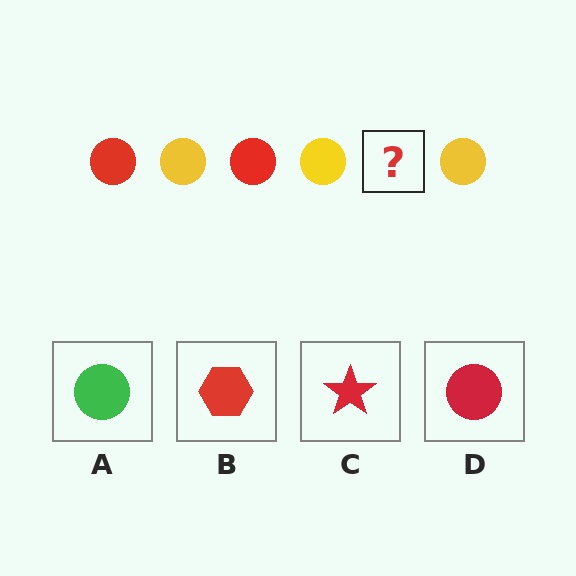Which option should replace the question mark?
Option D.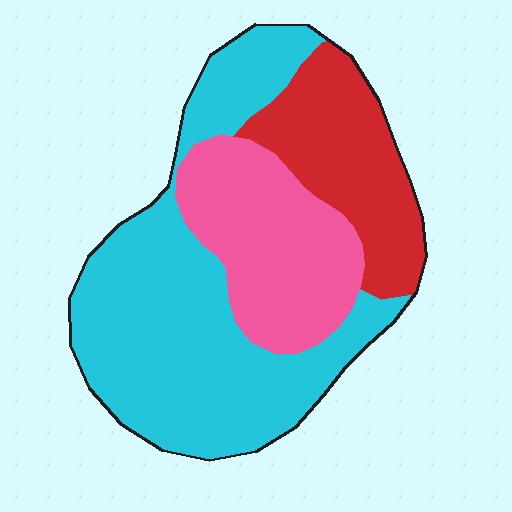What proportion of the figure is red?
Red covers about 20% of the figure.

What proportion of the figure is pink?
Pink covers 26% of the figure.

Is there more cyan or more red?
Cyan.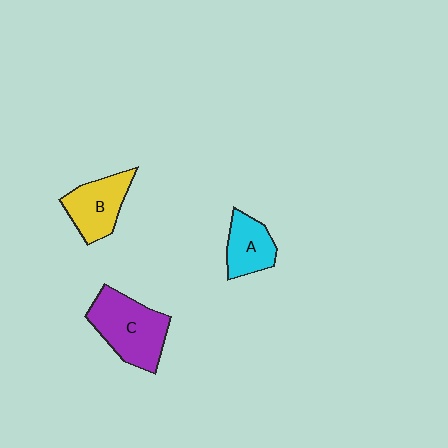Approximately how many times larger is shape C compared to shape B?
Approximately 1.4 times.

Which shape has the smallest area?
Shape A (cyan).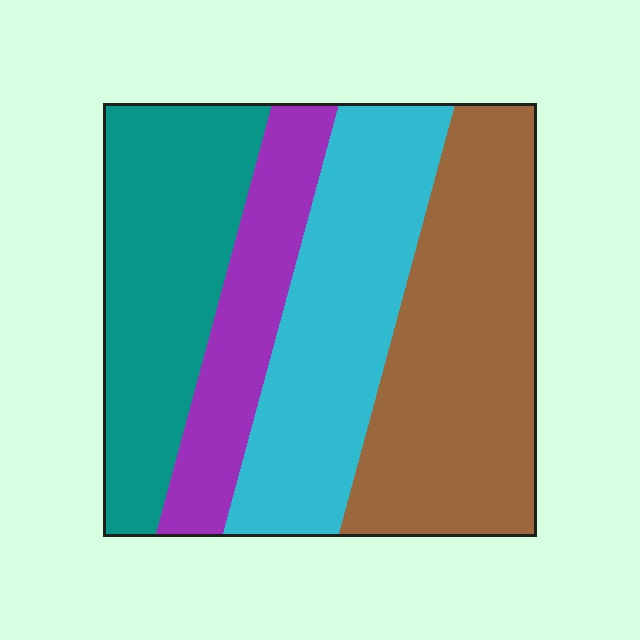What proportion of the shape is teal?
Teal takes up about one quarter (1/4) of the shape.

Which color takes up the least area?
Purple, at roughly 15%.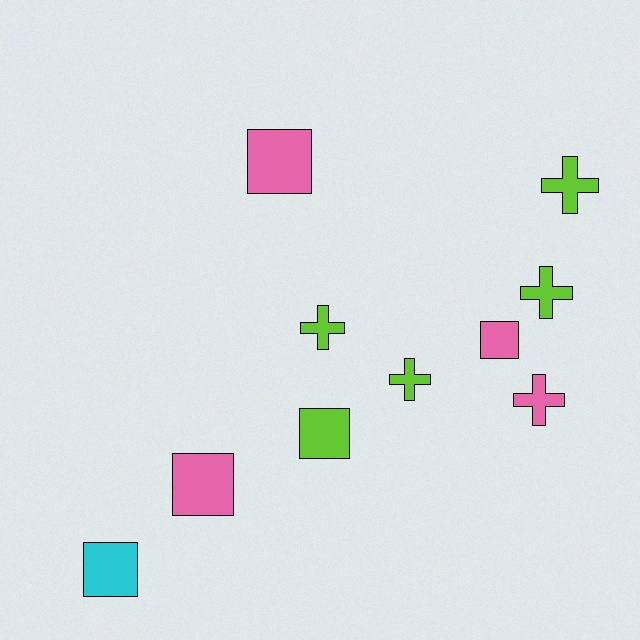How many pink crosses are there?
There is 1 pink cross.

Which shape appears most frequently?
Cross, with 5 objects.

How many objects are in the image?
There are 10 objects.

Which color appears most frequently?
Lime, with 5 objects.